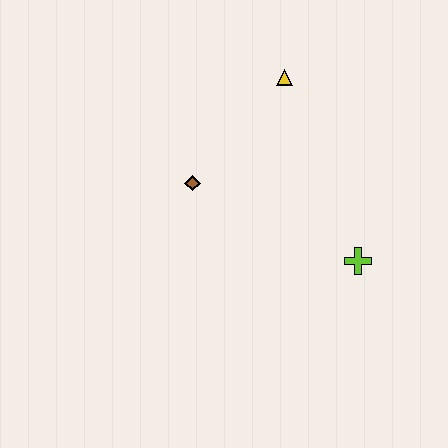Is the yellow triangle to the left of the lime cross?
Yes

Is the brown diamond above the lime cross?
Yes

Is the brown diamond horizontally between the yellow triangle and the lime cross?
No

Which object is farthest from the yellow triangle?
The lime cross is farthest from the yellow triangle.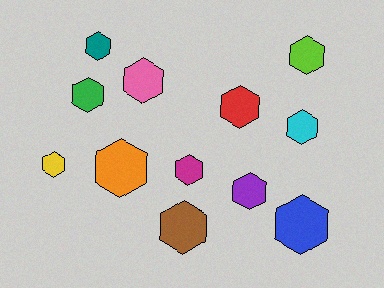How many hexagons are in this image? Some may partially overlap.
There are 12 hexagons.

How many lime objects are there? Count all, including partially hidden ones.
There is 1 lime object.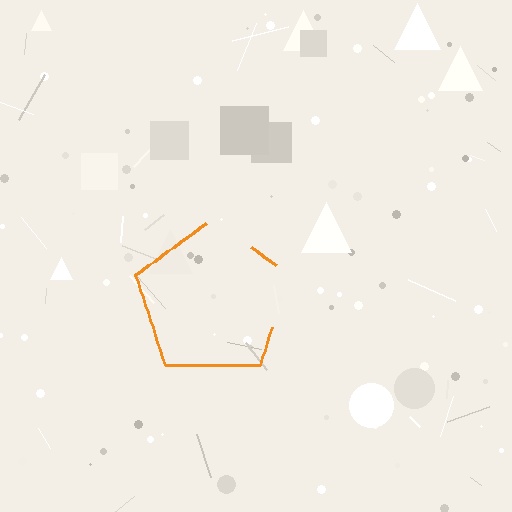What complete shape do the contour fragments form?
The contour fragments form a pentagon.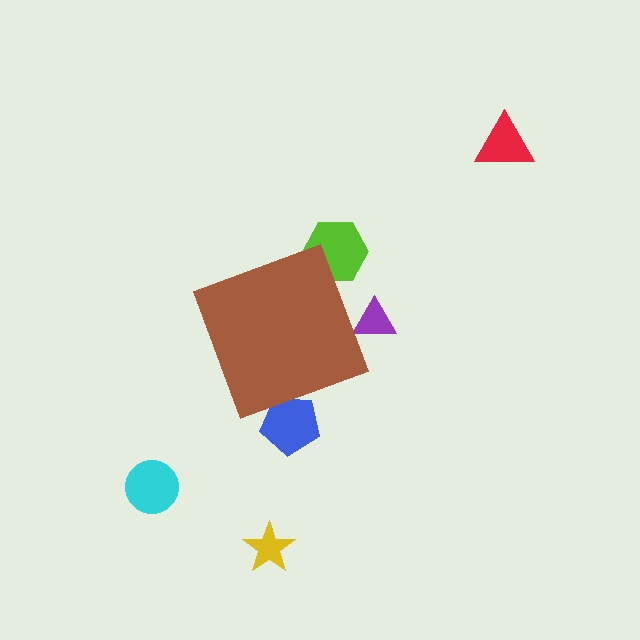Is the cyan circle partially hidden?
No, the cyan circle is fully visible.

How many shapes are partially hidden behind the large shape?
3 shapes are partially hidden.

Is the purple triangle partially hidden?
Yes, the purple triangle is partially hidden behind the brown diamond.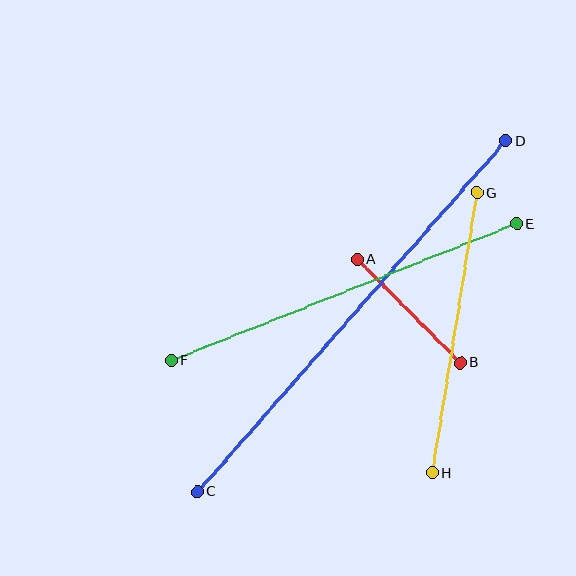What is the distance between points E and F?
The distance is approximately 372 pixels.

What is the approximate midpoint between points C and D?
The midpoint is at approximately (352, 316) pixels.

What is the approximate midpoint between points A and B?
The midpoint is at approximately (409, 311) pixels.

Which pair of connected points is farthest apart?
Points C and D are farthest apart.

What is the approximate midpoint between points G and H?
The midpoint is at approximately (454, 333) pixels.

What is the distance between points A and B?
The distance is approximately 146 pixels.